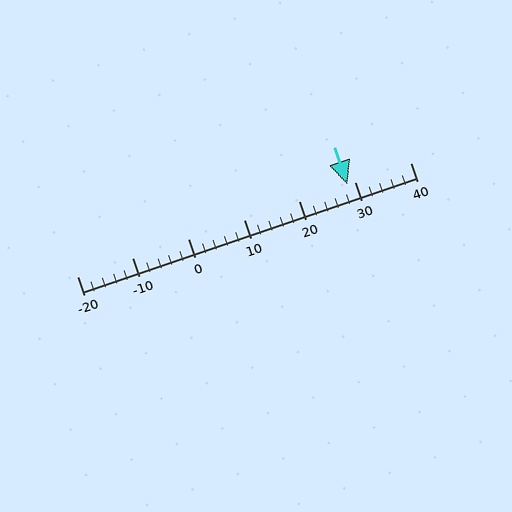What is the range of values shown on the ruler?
The ruler shows values from -20 to 40.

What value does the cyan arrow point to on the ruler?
The cyan arrow points to approximately 29.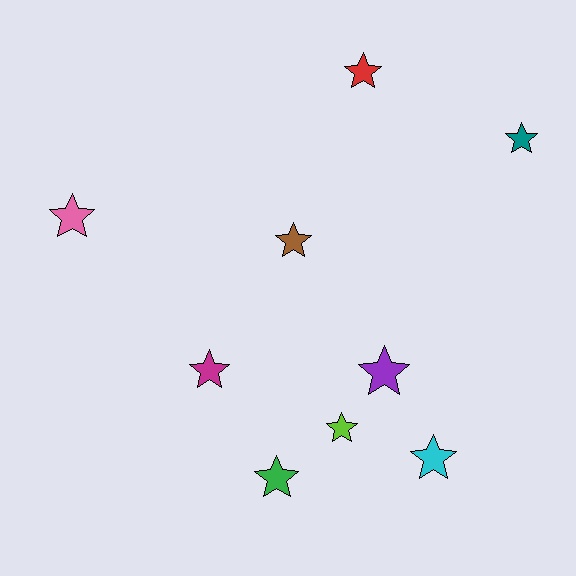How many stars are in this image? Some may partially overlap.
There are 9 stars.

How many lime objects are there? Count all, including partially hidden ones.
There is 1 lime object.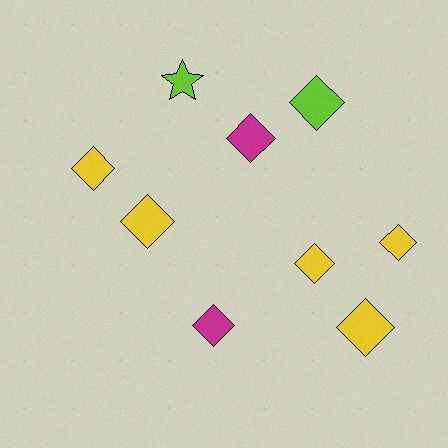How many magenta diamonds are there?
There are 2 magenta diamonds.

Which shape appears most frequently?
Diamond, with 8 objects.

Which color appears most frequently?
Yellow, with 5 objects.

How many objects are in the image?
There are 9 objects.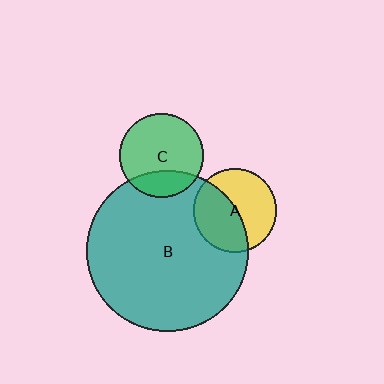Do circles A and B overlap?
Yes.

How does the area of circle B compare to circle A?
Approximately 3.7 times.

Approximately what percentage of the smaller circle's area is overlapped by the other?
Approximately 50%.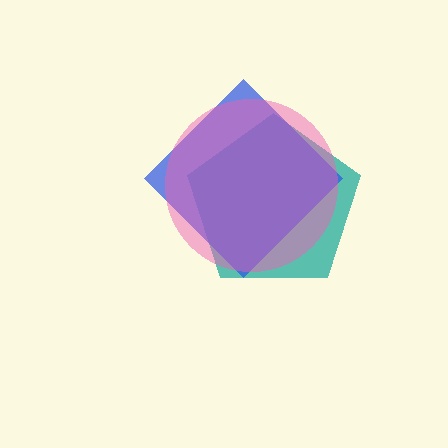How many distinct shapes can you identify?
There are 3 distinct shapes: a teal pentagon, a blue diamond, a pink circle.